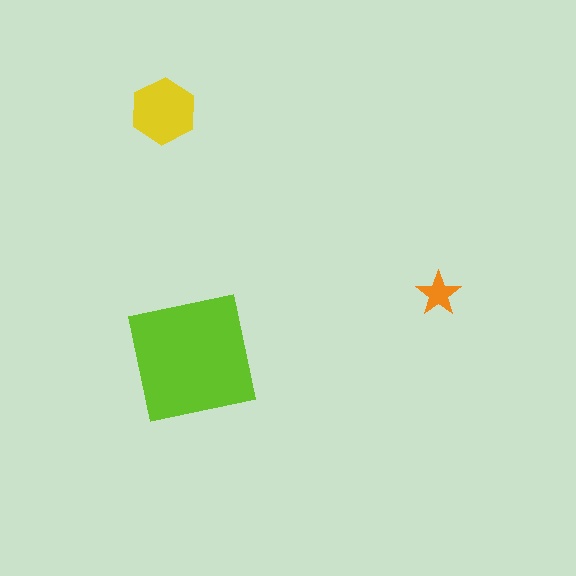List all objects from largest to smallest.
The lime square, the yellow hexagon, the orange star.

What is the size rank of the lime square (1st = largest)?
1st.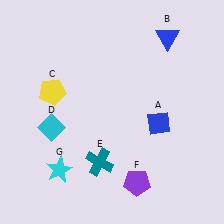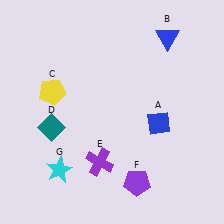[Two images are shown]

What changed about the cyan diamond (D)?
In Image 1, D is cyan. In Image 2, it changed to teal.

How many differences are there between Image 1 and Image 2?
There are 2 differences between the two images.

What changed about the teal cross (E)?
In Image 1, E is teal. In Image 2, it changed to purple.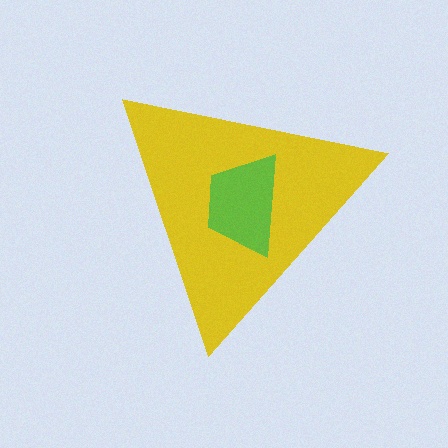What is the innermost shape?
The lime trapezoid.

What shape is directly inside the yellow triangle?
The lime trapezoid.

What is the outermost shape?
The yellow triangle.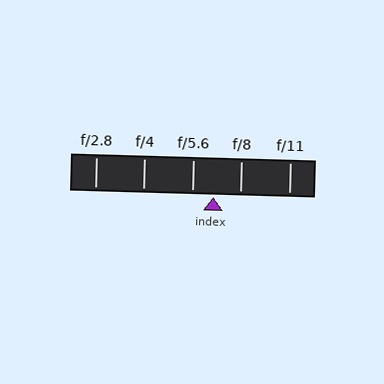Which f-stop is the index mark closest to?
The index mark is closest to f/5.6.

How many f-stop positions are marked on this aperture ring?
There are 5 f-stop positions marked.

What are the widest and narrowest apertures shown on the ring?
The widest aperture shown is f/2.8 and the narrowest is f/11.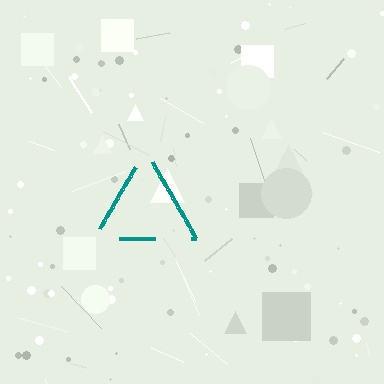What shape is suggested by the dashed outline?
The dashed outline suggests a triangle.